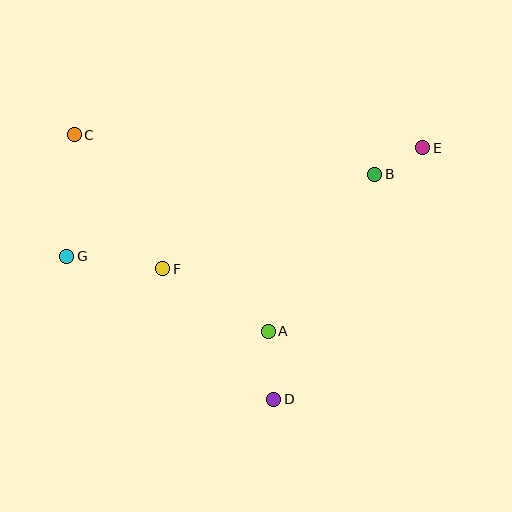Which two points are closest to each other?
Points B and E are closest to each other.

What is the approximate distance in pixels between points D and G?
The distance between D and G is approximately 251 pixels.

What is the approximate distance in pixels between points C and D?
The distance between C and D is approximately 331 pixels.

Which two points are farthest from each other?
Points E and G are farthest from each other.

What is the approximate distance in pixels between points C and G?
The distance between C and G is approximately 122 pixels.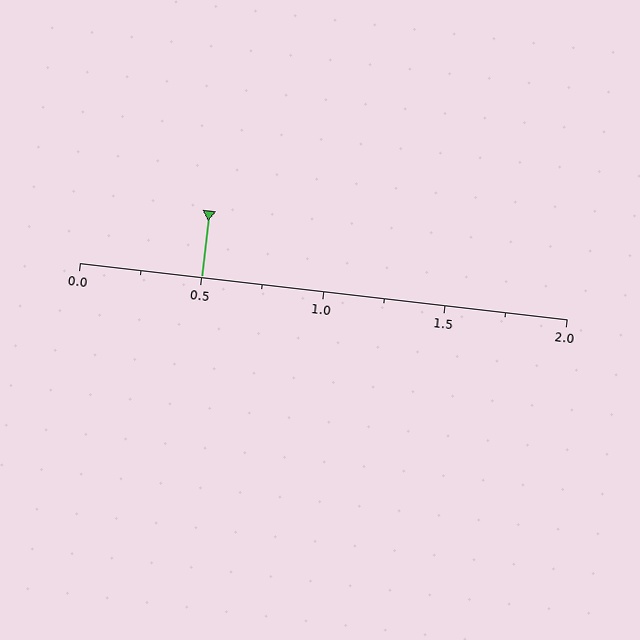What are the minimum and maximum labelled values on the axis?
The axis runs from 0.0 to 2.0.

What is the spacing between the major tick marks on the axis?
The major ticks are spaced 0.5 apart.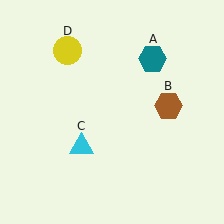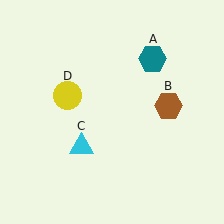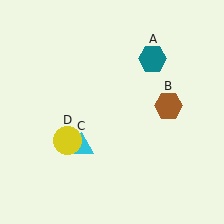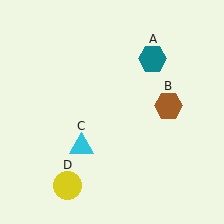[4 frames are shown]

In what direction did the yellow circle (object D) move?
The yellow circle (object D) moved down.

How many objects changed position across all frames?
1 object changed position: yellow circle (object D).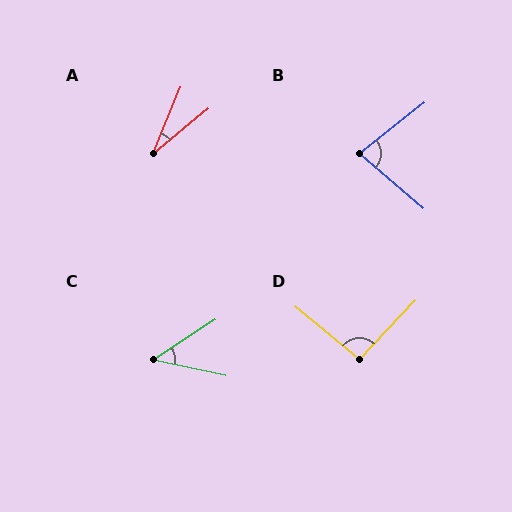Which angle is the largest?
D, at approximately 94 degrees.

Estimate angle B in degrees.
Approximately 79 degrees.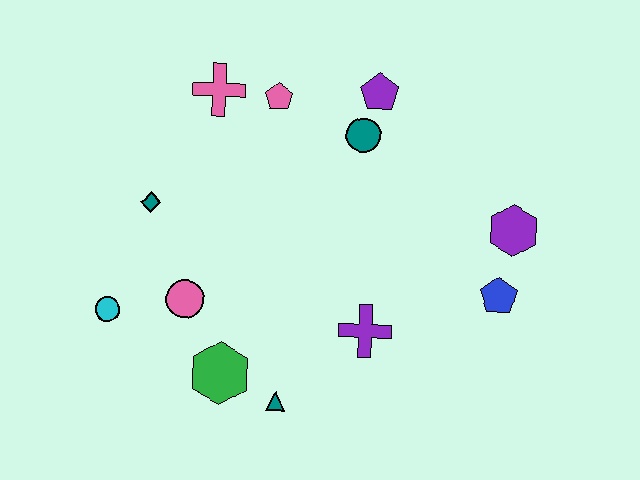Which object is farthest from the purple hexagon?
The cyan circle is farthest from the purple hexagon.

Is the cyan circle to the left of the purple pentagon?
Yes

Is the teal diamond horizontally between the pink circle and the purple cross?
No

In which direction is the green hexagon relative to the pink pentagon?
The green hexagon is below the pink pentagon.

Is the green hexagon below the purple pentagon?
Yes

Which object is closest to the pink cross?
The pink pentagon is closest to the pink cross.